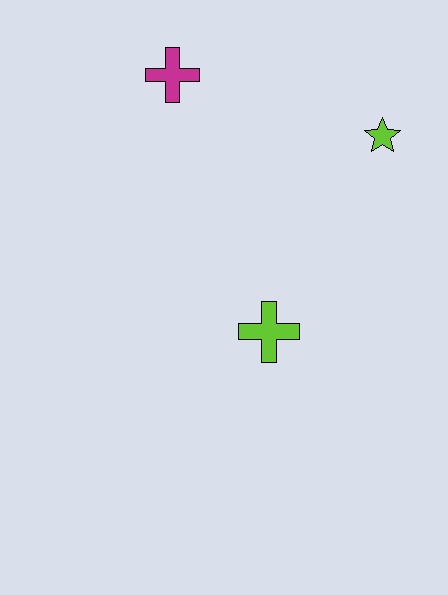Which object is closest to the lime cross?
The lime star is closest to the lime cross.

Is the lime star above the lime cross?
Yes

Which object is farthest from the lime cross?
The magenta cross is farthest from the lime cross.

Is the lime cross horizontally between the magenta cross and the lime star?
Yes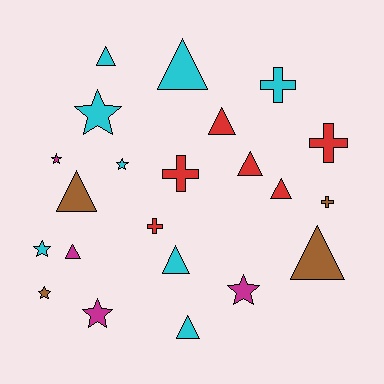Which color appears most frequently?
Cyan, with 8 objects.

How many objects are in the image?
There are 22 objects.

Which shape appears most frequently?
Triangle, with 10 objects.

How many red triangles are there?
There are 3 red triangles.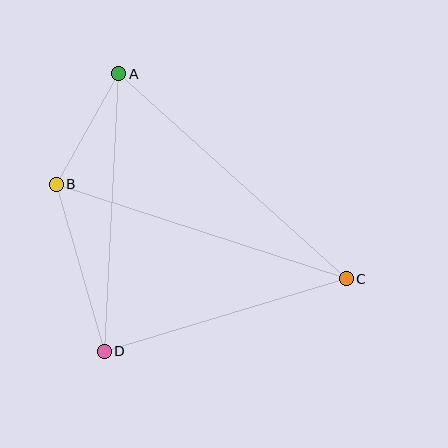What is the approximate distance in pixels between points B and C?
The distance between B and C is approximately 305 pixels.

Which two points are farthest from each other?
Points A and C are farthest from each other.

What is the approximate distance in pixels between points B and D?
The distance between B and D is approximately 173 pixels.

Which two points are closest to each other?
Points A and B are closest to each other.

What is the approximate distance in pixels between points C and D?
The distance between C and D is approximately 253 pixels.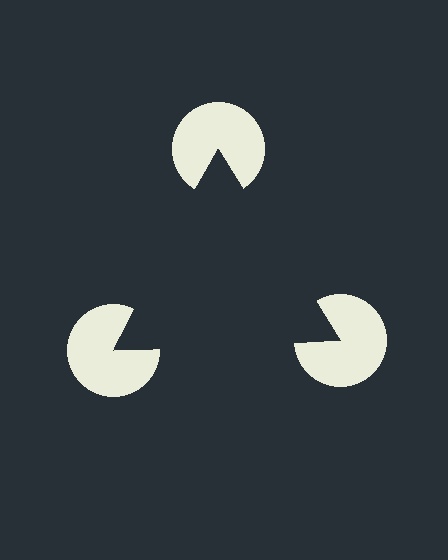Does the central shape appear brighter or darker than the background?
It typically appears slightly darker than the background, even though no actual brightness change is drawn.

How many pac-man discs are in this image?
There are 3 — one at each vertex of the illusory triangle.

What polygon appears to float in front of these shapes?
An illusory triangle — its edges are inferred from the aligned wedge cuts in the pac-man discs, not physically drawn.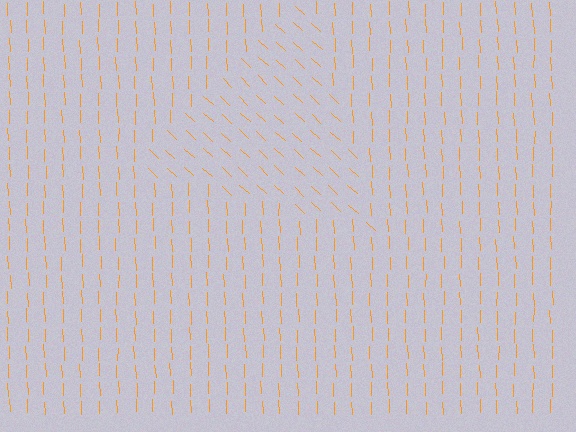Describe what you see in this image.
The image is filled with small orange line segments. A triangle region in the image has lines oriented differently from the surrounding lines, creating a visible texture boundary.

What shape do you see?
I see a triangle.